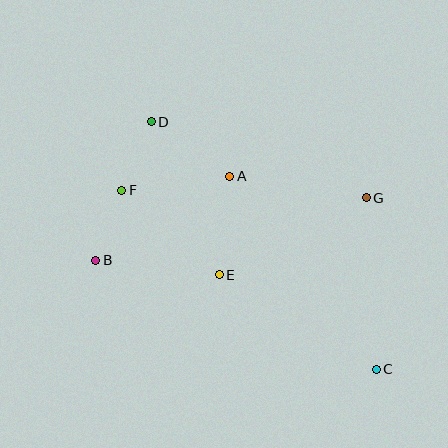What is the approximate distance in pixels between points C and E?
The distance between C and E is approximately 183 pixels.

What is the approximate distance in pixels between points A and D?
The distance between A and D is approximately 96 pixels.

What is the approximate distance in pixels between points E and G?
The distance between E and G is approximately 166 pixels.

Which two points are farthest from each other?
Points C and D are farthest from each other.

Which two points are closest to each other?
Points B and F are closest to each other.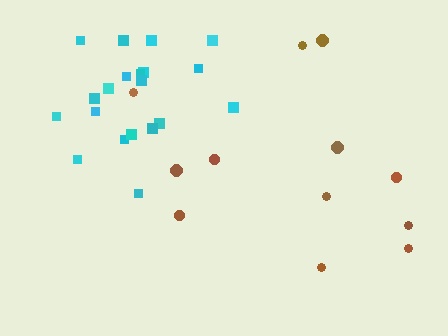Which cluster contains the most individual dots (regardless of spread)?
Cyan (20).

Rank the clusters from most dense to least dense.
cyan, brown.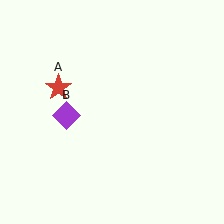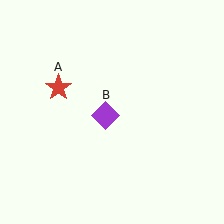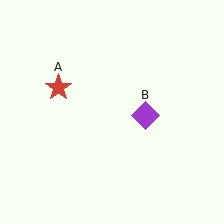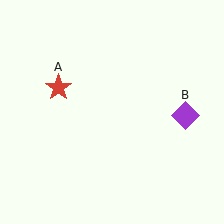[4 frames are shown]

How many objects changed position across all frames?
1 object changed position: purple diamond (object B).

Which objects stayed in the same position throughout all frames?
Red star (object A) remained stationary.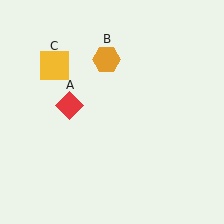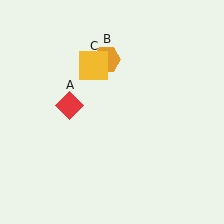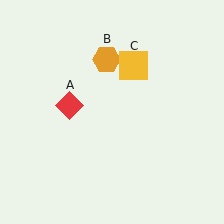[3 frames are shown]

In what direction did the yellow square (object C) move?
The yellow square (object C) moved right.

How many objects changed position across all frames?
1 object changed position: yellow square (object C).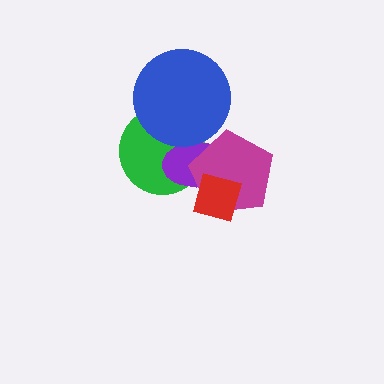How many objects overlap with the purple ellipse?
4 objects overlap with the purple ellipse.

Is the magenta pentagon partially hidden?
Yes, it is partially covered by another shape.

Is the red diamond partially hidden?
No, no other shape covers it.